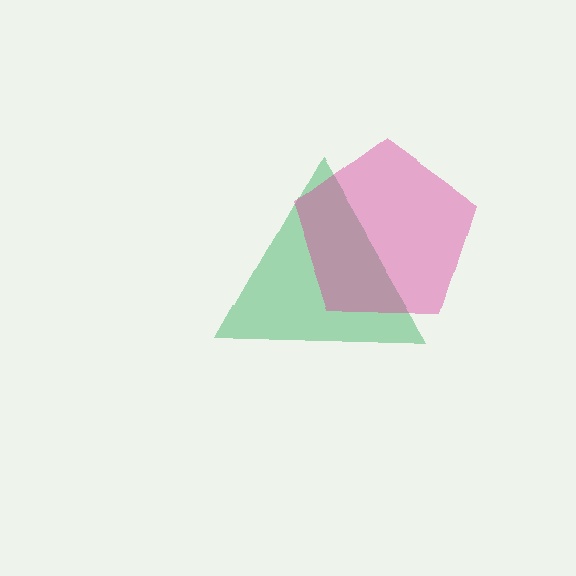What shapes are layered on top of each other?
The layered shapes are: a green triangle, a magenta pentagon.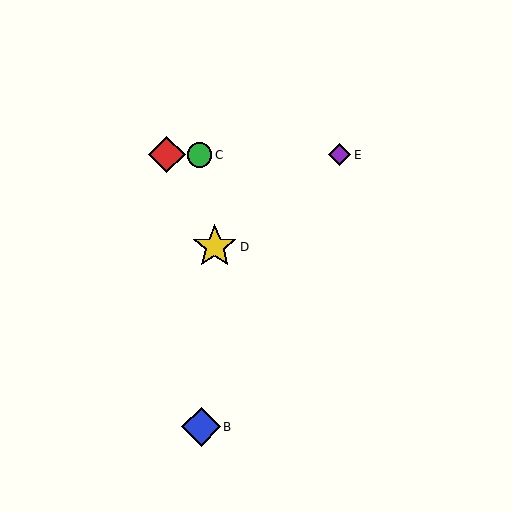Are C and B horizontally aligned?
No, C is at y≈155 and B is at y≈427.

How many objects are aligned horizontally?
3 objects (A, C, E) are aligned horizontally.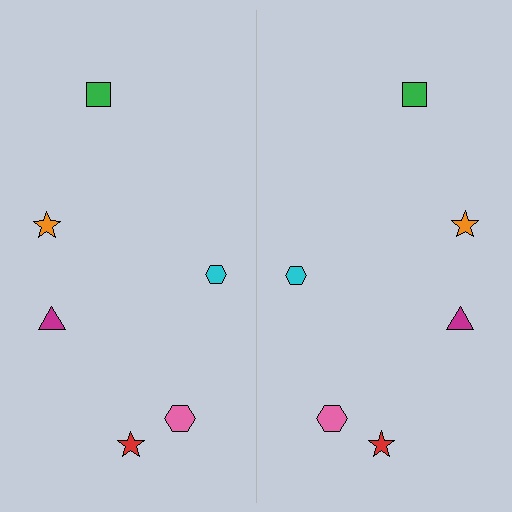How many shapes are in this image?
There are 12 shapes in this image.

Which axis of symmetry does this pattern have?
The pattern has a vertical axis of symmetry running through the center of the image.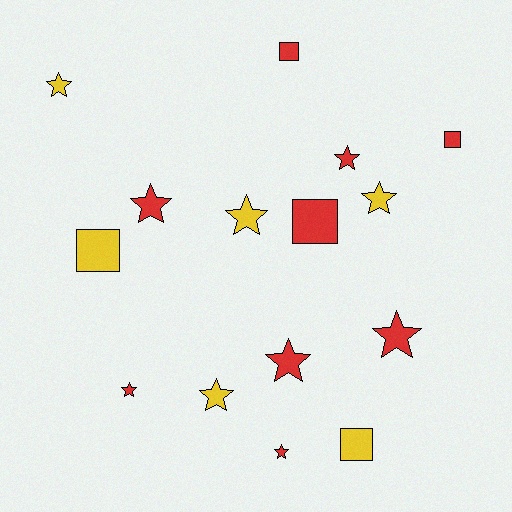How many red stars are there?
There are 6 red stars.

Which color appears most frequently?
Red, with 9 objects.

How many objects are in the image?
There are 15 objects.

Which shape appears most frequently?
Star, with 10 objects.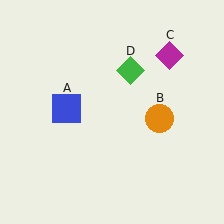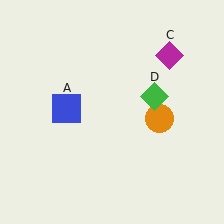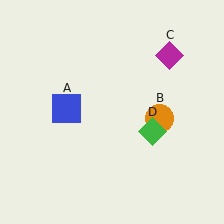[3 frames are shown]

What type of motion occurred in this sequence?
The green diamond (object D) rotated clockwise around the center of the scene.